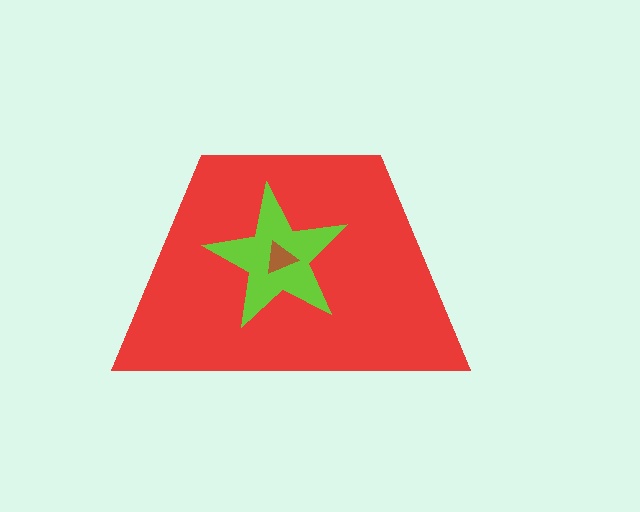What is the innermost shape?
The brown triangle.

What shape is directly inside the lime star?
The brown triangle.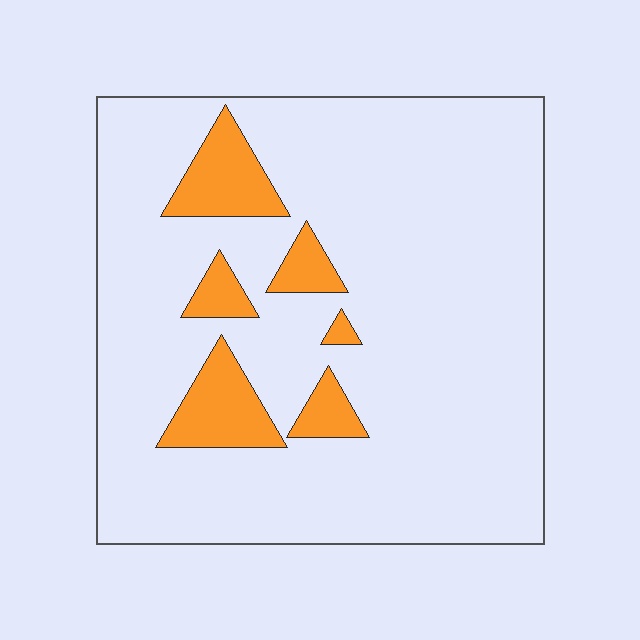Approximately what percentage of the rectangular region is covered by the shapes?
Approximately 10%.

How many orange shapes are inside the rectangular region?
6.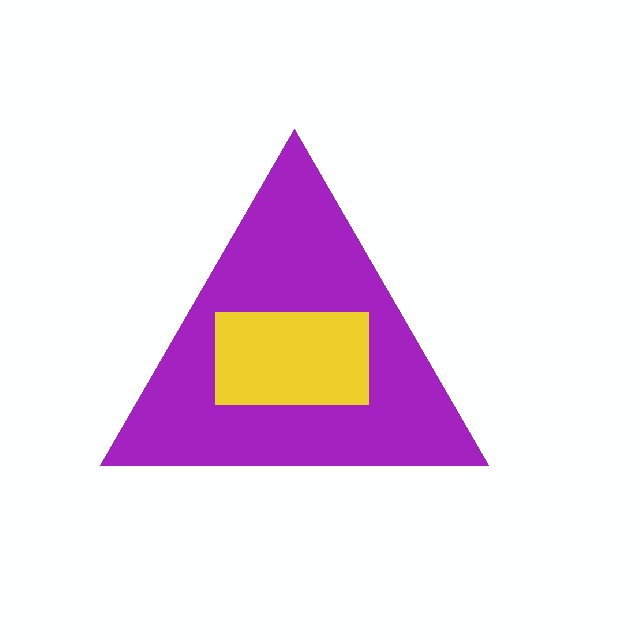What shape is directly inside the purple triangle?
The yellow rectangle.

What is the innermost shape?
The yellow rectangle.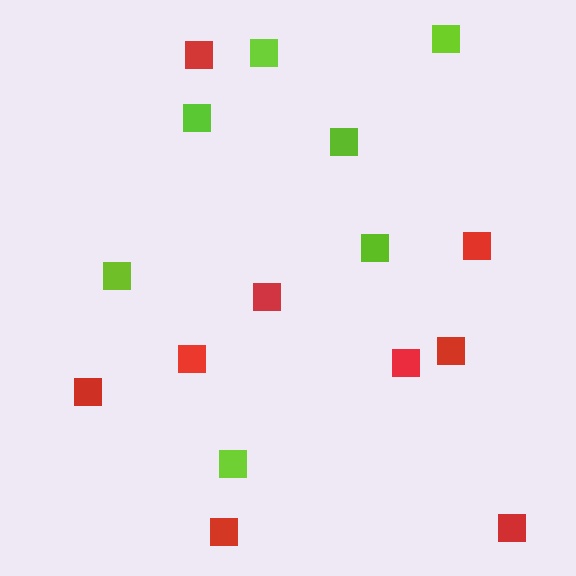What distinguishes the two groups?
There are 2 groups: one group of red squares (9) and one group of lime squares (7).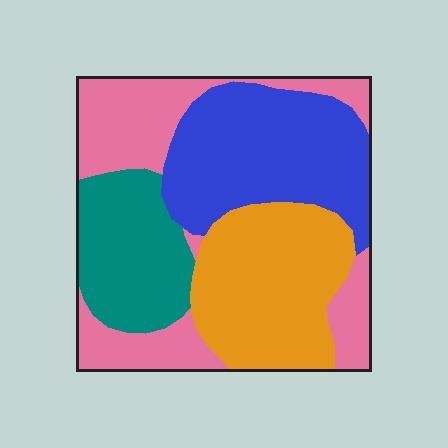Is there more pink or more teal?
Pink.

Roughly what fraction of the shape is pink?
Pink covers roughly 30% of the shape.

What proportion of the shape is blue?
Blue covers 28% of the shape.